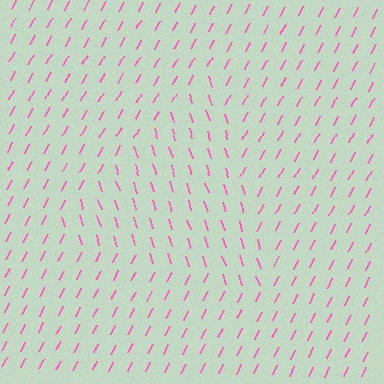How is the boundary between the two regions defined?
The boundary is defined purely by a change in line orientation (approximately 45 degrees difference). All lines are the same color and thickness.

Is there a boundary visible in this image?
Yes, there is a texture boundary formed by a change in line orientation.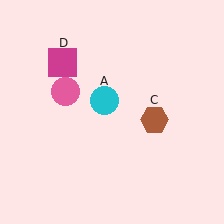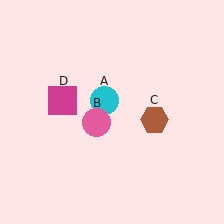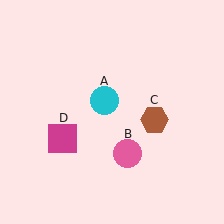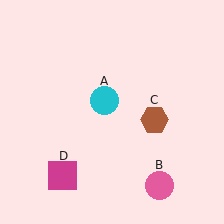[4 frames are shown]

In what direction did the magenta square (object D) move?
The magenta square (object D) moved down.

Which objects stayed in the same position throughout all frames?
Cyan circle (object A) and brown hexagon (object C) remained stationary.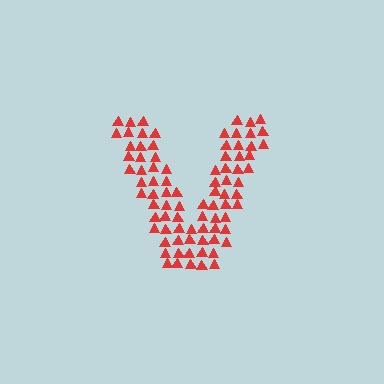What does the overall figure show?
The overall figure shows the letter V.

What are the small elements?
The small elements are triangles.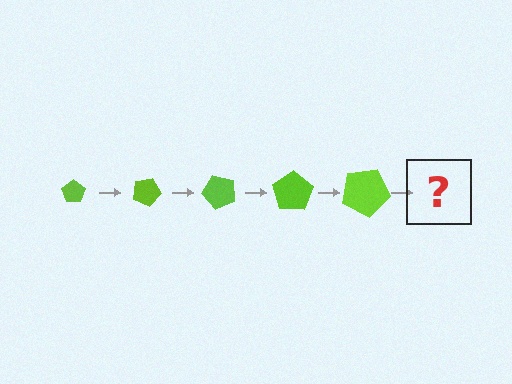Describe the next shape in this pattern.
It should be a pentagon, larger than the previous one and rotated 125 degrees from the start.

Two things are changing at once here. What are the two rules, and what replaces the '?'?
The two rules are that the pentagon grows larger each step and it rotates 25 degrees each step. The '?' should be a pentagon, larger than the previous one and rotated 125 degrees from the start.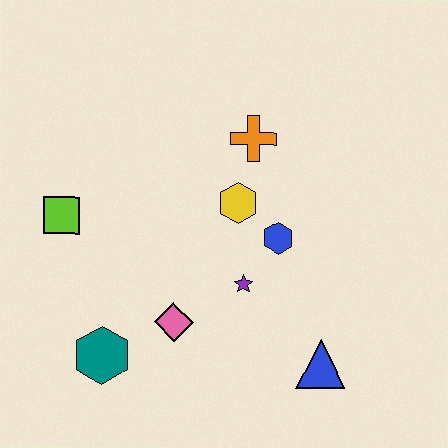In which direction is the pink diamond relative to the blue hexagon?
The pink diamond is to the left of the blue hexagon.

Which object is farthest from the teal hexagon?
The orange cross is farthest from the teal hexagon.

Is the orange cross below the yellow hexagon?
No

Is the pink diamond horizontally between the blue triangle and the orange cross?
No